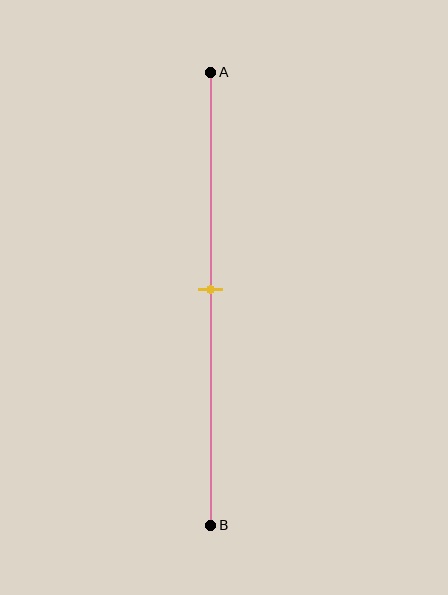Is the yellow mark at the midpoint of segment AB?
Yes, the mark is approximately at the midpoint.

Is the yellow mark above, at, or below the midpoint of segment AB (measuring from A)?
The yellow mark is approximately at the midpoint of segment AB.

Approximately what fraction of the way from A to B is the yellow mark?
The yellow mark is approximately 50% of the way from A to B.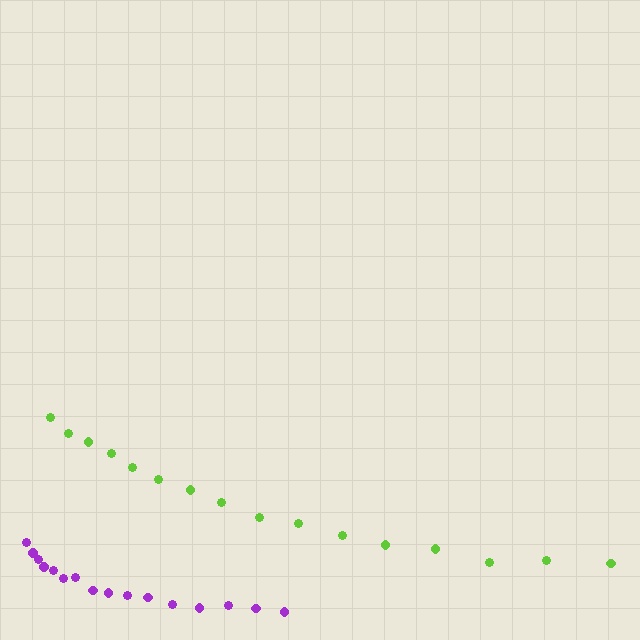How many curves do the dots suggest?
There are 2 distinct paths.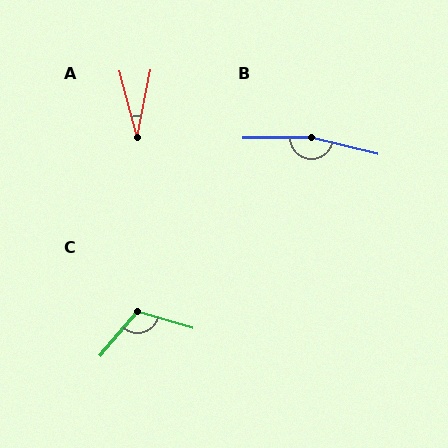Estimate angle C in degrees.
Approximately 113 degrees.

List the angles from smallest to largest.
A (26°), C (113°), B (166°).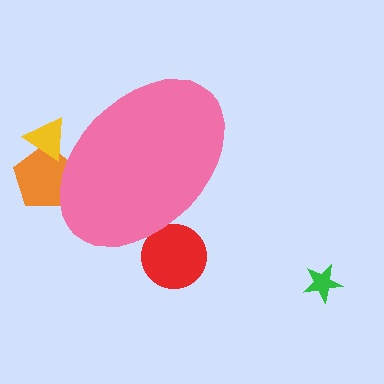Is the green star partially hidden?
No, the green star is fully visible.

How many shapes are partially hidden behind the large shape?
3 shapes are partially hidden.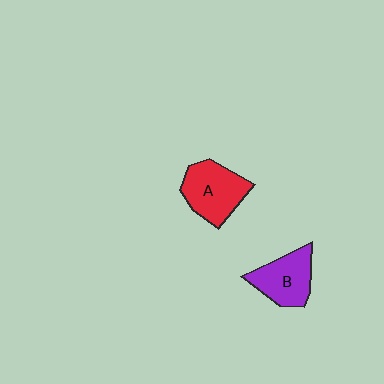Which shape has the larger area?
Shape A (red).